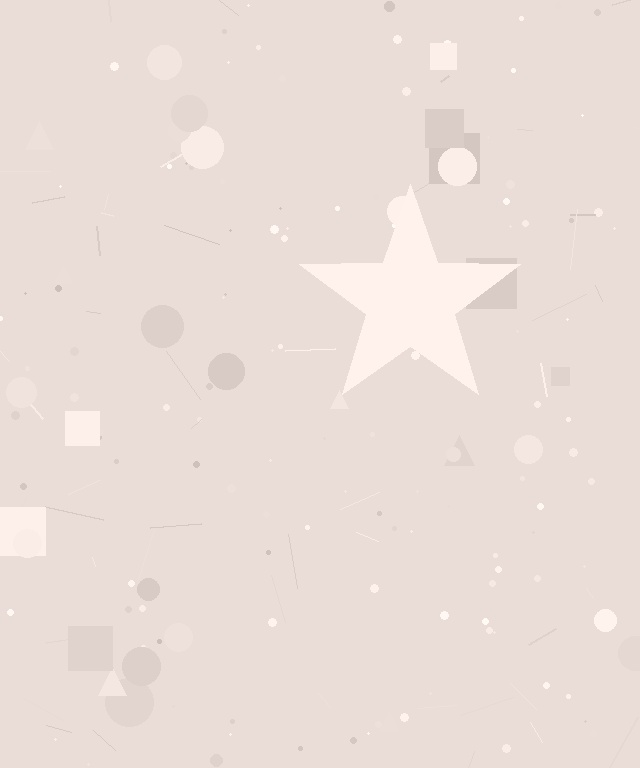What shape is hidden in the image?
A star is hidden in the image.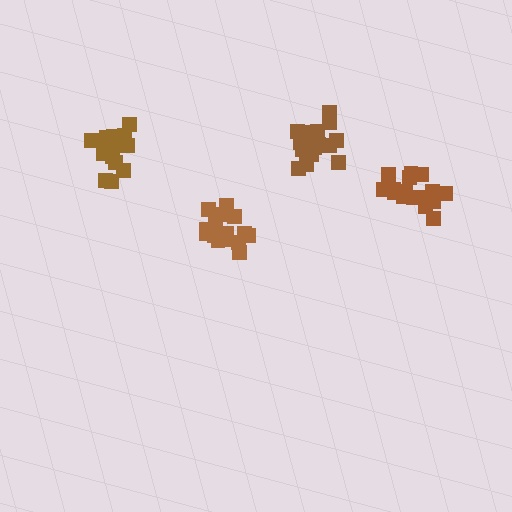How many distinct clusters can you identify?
There are 4 distinct clusters.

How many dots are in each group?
Group 1: 16 dots, Group 2: 17 dots, Group 3: 17 dots, Group 4: 16 dots (66 total).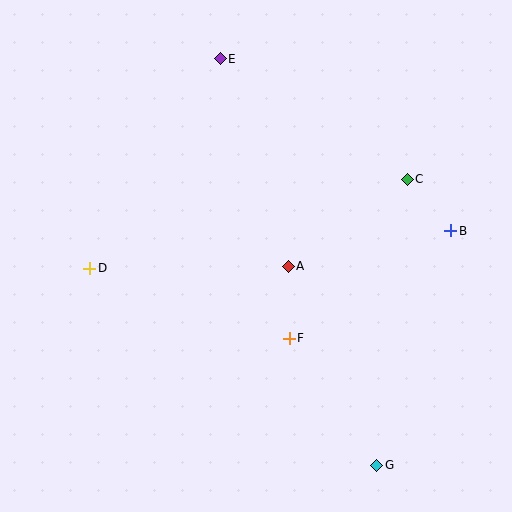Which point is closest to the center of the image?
Point A at (288, 266) is closest to the center.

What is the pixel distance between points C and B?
The distance between C and B is 67 pixels.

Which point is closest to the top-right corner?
Point C is closest to the top-right corner.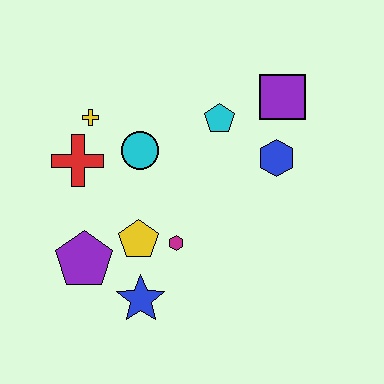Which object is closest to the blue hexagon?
The purple square is closest to the blue hexagon.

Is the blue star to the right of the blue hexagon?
No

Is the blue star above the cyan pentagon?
No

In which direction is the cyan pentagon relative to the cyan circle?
The cyan pentagon is to the right of the cyan circle.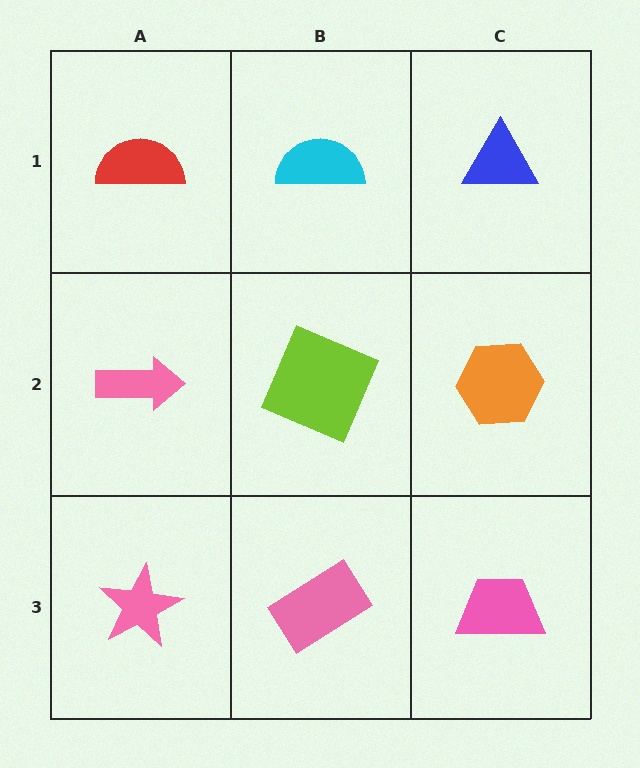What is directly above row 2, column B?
A cyan semicircle.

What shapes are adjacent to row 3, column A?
A pink arrow (row 2, column A), a pink rectangle (row 3, column B).